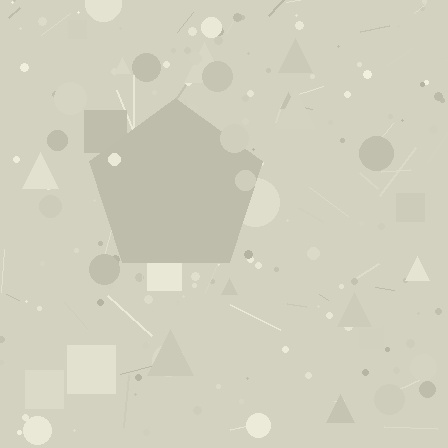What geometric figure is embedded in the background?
A pentagon is embedded in the background.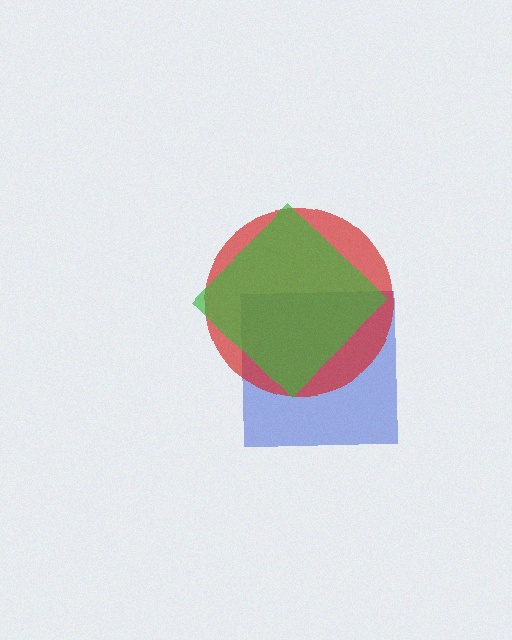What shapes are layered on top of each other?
The layered shapes are: a blue square, a red circle, a green diamond.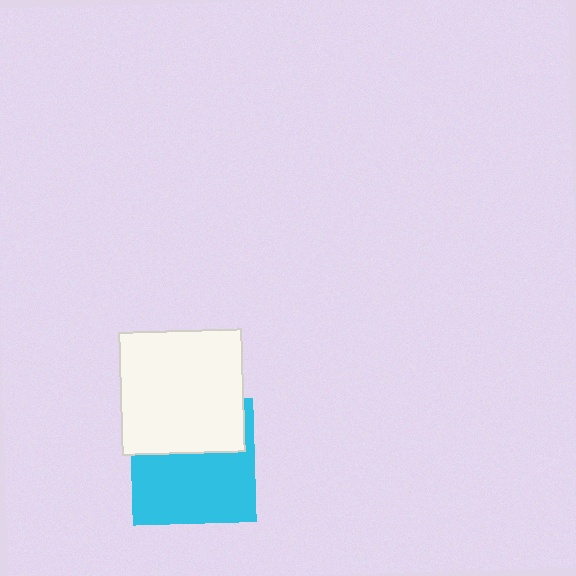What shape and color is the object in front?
The object in front is a white square.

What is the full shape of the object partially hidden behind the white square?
The partially hidden object is a cyan square.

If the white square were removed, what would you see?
You would see the complete cyan square.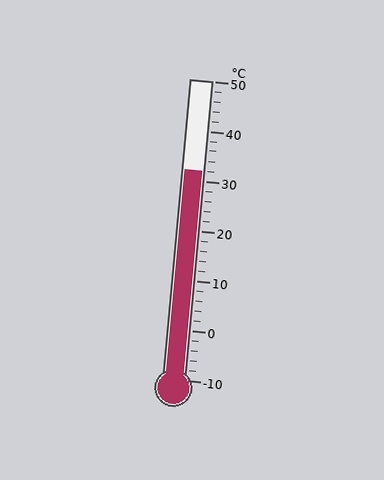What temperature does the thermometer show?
The thermometer shows approximately 32°C.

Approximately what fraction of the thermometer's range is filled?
The thermometer is filled to approximately 70% of its range.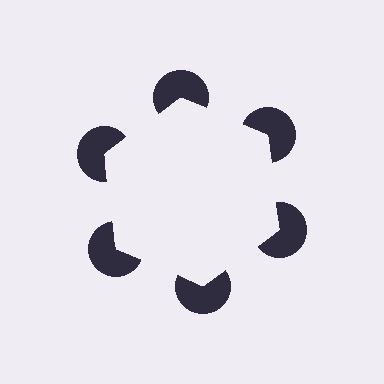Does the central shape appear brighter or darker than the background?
It typically appears slightly brighter than the background, even though no actual brightness change is drawn.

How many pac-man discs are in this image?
There are 6 — one at each vertex of the illusory hexagon.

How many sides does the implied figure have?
6 sides.